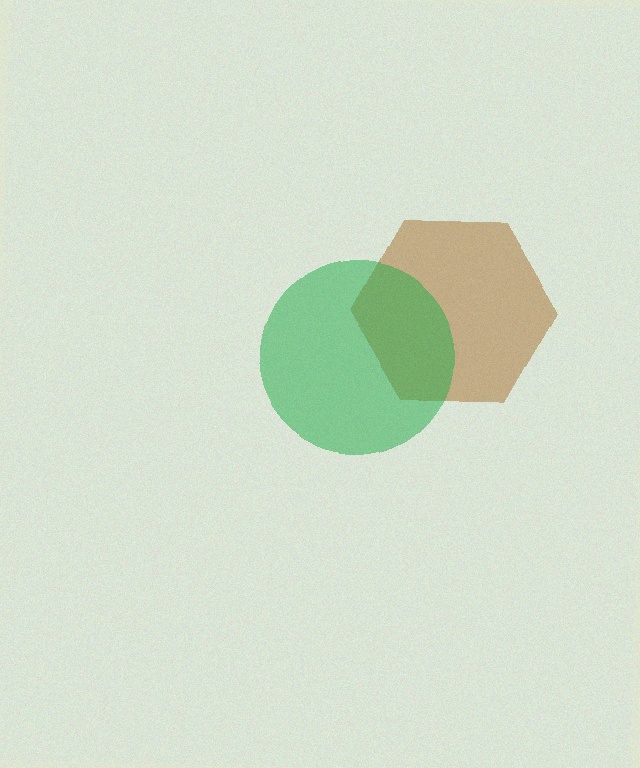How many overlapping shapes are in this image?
There are 2 overlapping shapes in the image.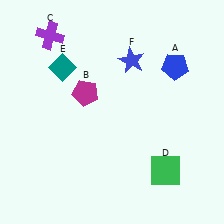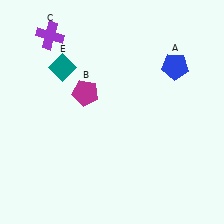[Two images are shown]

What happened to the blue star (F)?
The blue star (F) was removed in Image 2. It was in the top-right area of Image 1.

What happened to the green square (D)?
The green square (D) was removed in Image 2. It was in the bottom-right area of Image 1.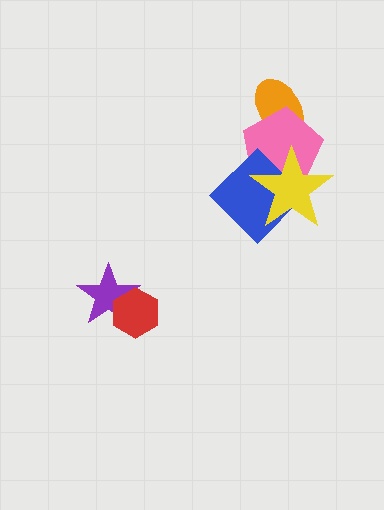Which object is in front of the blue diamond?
The yellow star is in front of the blue diamond.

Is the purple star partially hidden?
Yes, it is partially covered by another shape.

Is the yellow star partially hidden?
No, no other shape covers it.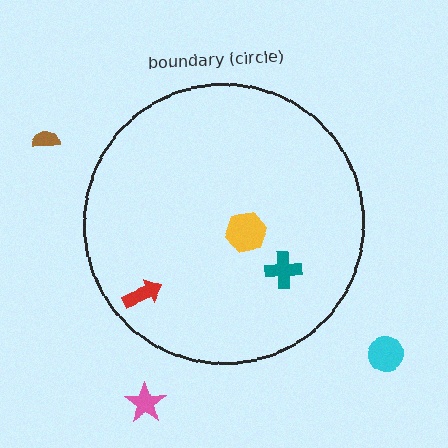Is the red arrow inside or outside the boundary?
Inside.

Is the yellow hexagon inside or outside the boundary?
Inside.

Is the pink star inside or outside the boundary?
Outside.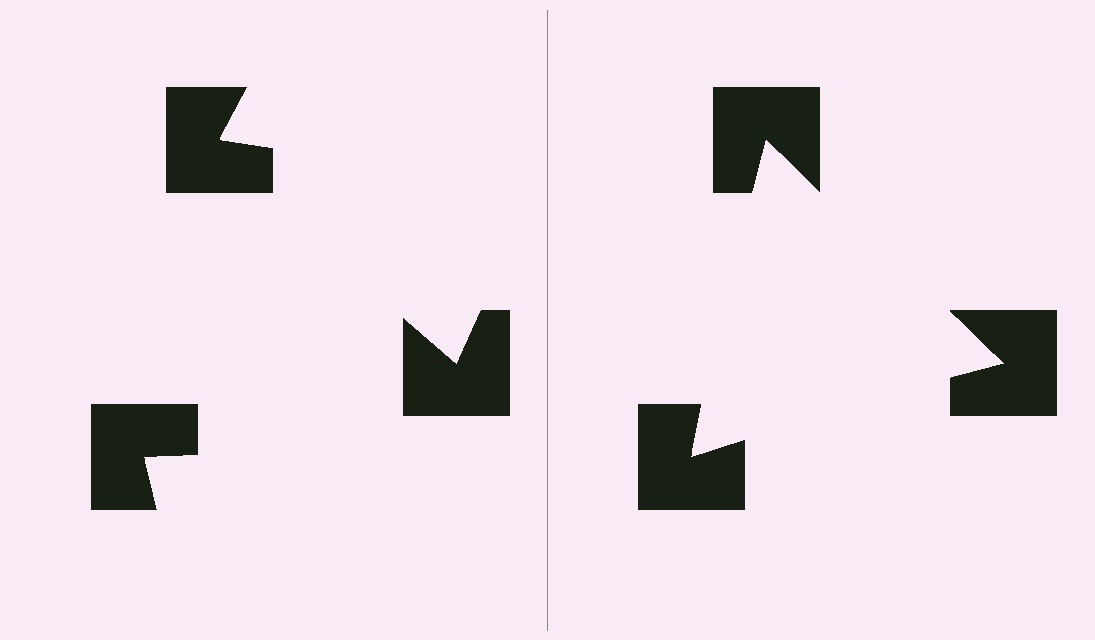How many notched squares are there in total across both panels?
6 — 3 on each side.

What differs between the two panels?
The notched squares are positioned identically on both sides; only the wedge orientations differ. On the right they align to a triangle; on the left they are misaligned.